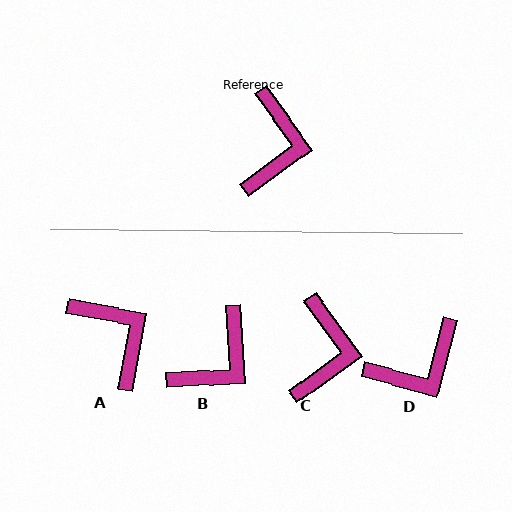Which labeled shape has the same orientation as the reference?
C.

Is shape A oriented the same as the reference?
No, it is off by about 44 degrees.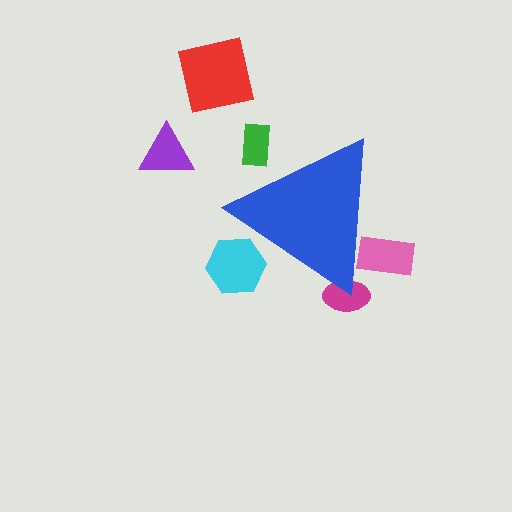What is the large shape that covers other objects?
A blue triangle.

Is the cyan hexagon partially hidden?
Yes, the cyan hexagon is partially hidden behind the blue triangle.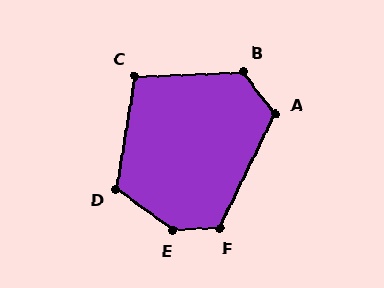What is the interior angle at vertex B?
Approximately 125 degrees (obtuse).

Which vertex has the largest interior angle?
E, at approximately 141 degrees.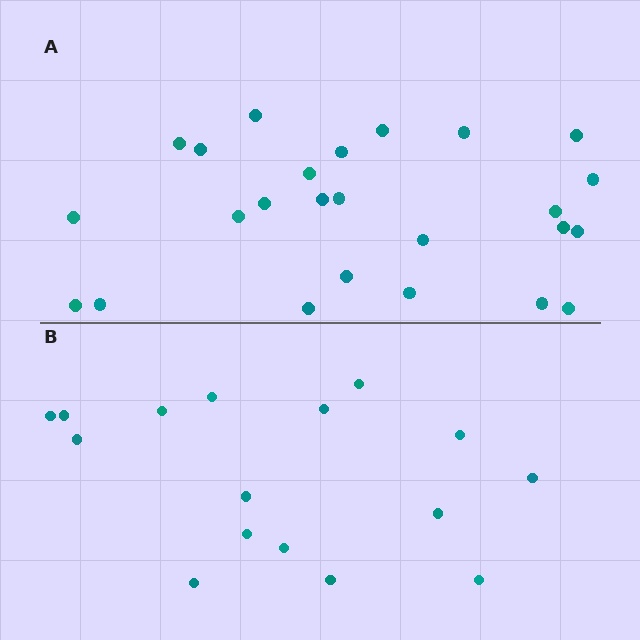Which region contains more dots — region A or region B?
Region A (the top region) has more dots.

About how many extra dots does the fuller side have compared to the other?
Region A has roughly 8 or so more dots than region B.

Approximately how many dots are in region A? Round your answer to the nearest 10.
About 20 dots. (The exact count is 25, which rounds to 20.)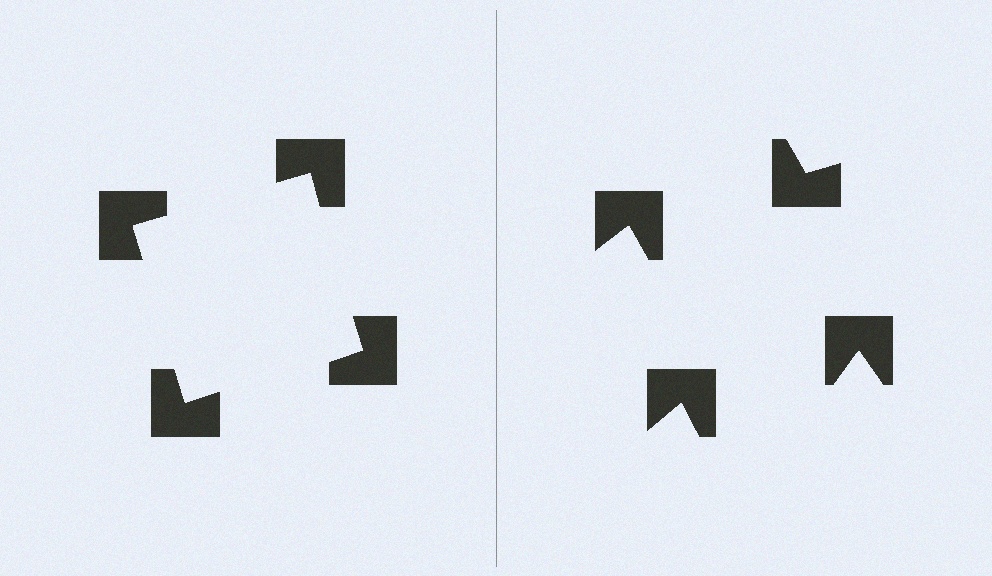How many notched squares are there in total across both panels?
8 — 4 on each side.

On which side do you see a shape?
An illusory square appears on the left side. On the right side the wedge cuts are rotated, so no coherent shape forms.